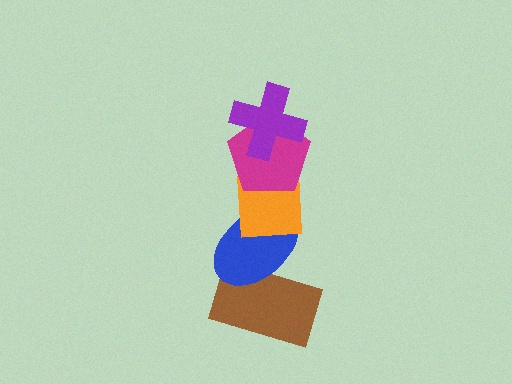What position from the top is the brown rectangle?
The brown rectangle is 5th from the top.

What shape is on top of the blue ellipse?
The orange square is on top of the blue ellipse.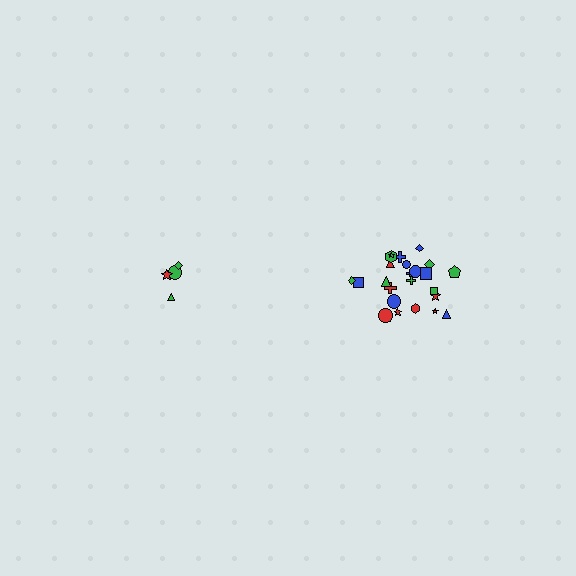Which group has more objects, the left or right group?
The right group.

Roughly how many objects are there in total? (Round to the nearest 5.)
Roughly 30 objects in total.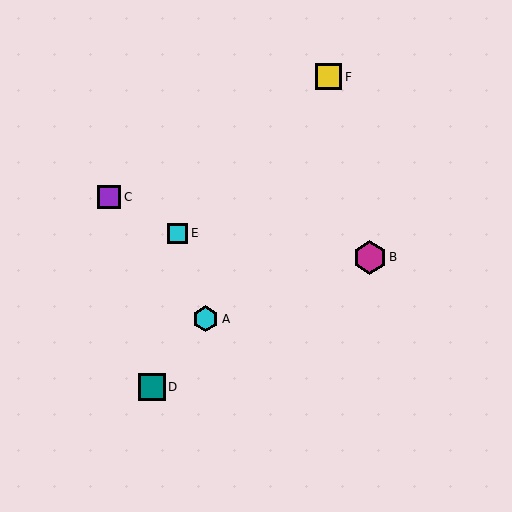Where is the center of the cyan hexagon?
The center of the cyan hexagon is at (206, 319).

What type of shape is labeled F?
Shape F is a yellow square.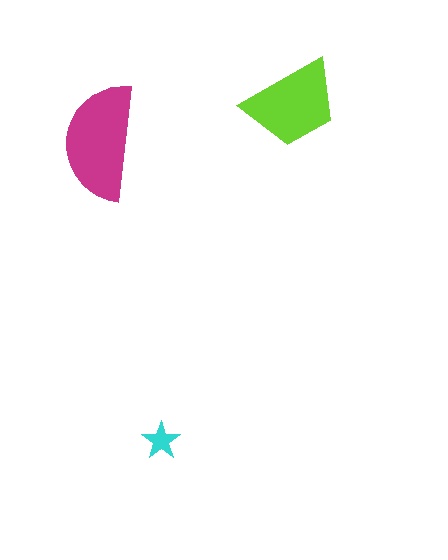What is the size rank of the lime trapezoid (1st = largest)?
2nd.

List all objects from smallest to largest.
The cyan star, the lime trapezoid, the magenta semicircle.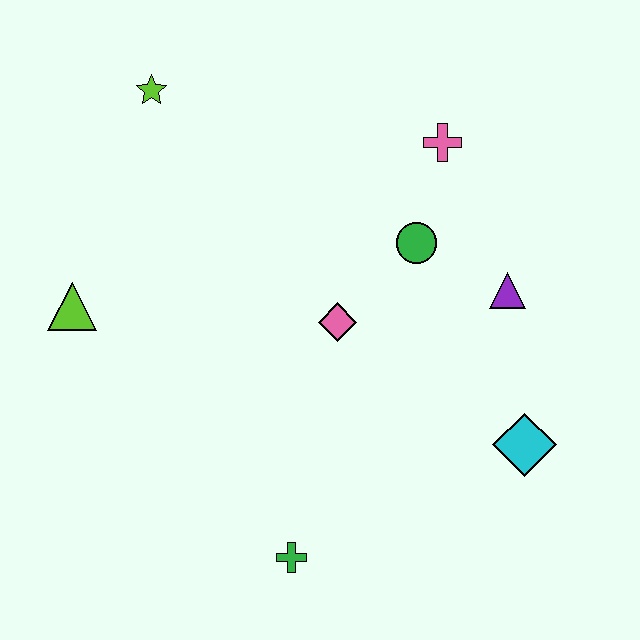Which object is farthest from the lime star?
The cyan diamond is farthest from the lime star.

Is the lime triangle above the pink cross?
No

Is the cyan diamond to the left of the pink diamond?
No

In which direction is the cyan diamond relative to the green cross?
The cyan diamond is to the right of the green cross.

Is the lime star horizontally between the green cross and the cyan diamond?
No